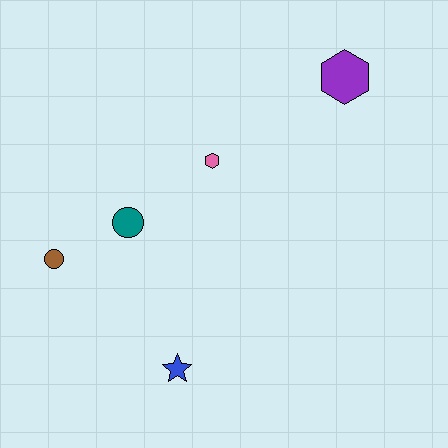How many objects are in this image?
There are 5 objects.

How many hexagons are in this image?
There are 2 hexagons.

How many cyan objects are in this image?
There are no cyan objects.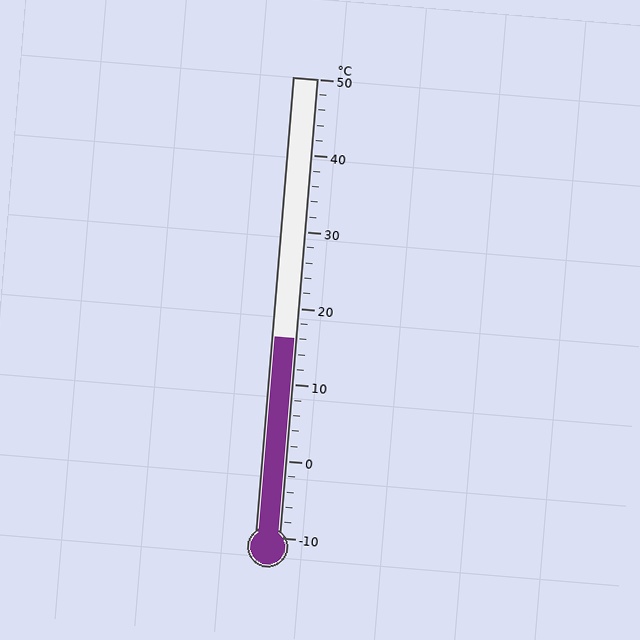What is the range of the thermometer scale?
The thermometer scale ranges from -10°C to 50°C.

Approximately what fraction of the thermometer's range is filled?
The thermometer is filled to approximately 45% of its range.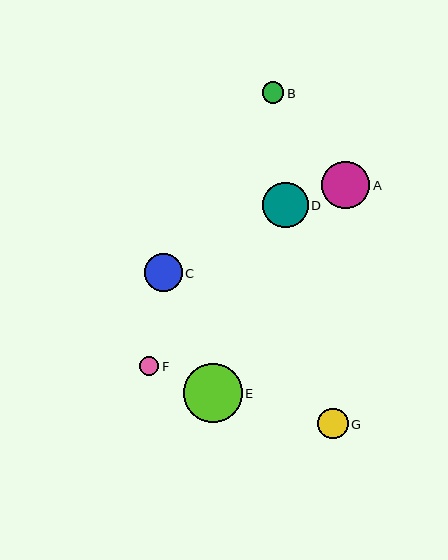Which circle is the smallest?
Circle F is the smallest with a size of approximately 20 pixels.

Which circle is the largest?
Circle E is the largest with a size of approximately 59 pixels.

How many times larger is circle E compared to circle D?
Circle E is approximately 1.3 times the size of circle D.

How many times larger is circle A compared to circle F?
Circle A is approximately 2.4 times the size of circle F.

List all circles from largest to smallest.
From largest to smallest: E, A, D, C, G, B, F.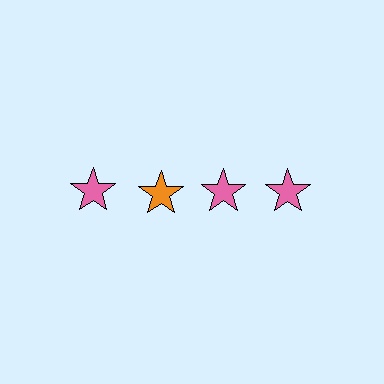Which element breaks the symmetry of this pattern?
The orange star in the top row, second from left column breaks the symmetry. All other shapes are pink stars.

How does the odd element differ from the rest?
It has a different color: orange instead of pink.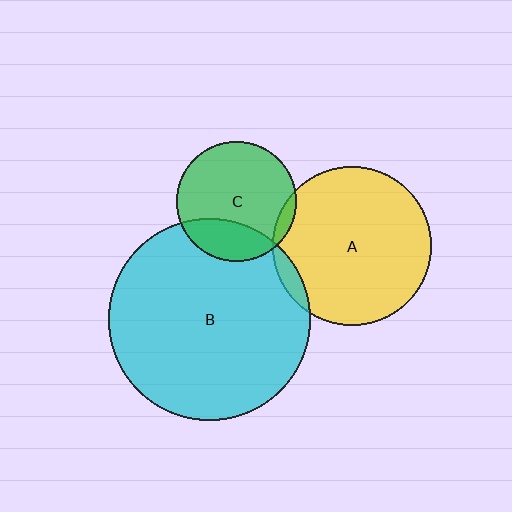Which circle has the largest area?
Circle B (cyan).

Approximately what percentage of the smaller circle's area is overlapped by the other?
Approximately 5%.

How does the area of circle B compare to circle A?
Approximately 1.6 times.